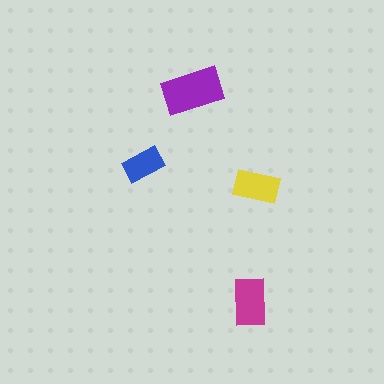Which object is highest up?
The purple rectangle is topmost.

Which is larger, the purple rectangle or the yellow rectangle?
The purple one.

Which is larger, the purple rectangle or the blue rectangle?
The purple one.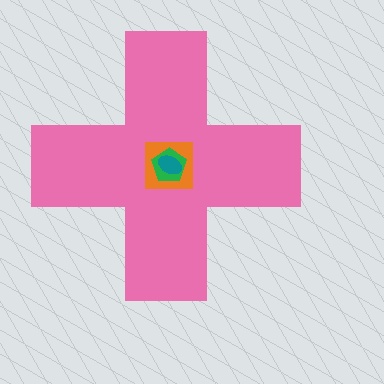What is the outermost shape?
The pink cross.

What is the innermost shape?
The teal ellipse.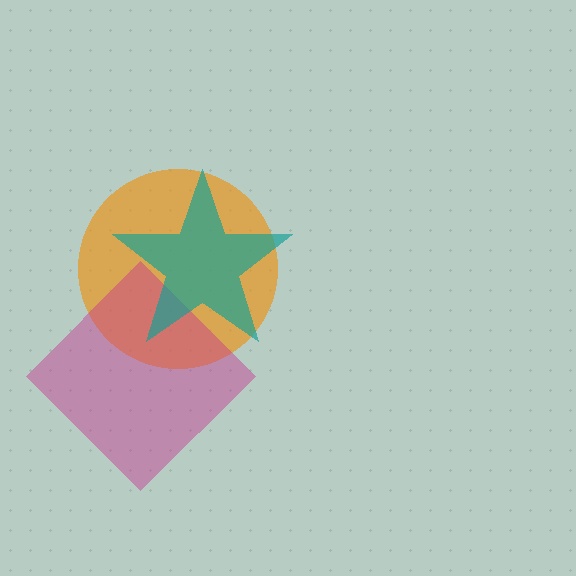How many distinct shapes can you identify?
There are 3 distinct shapes: an orange circle, a magenta diamond, a teal star.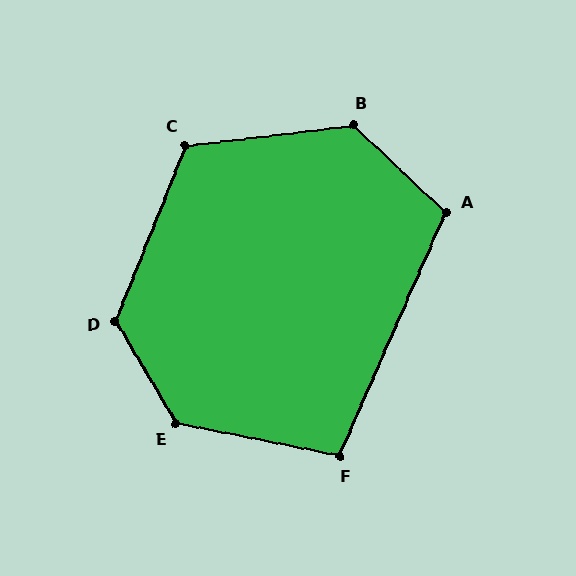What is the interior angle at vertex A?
Approximately 109 degrees (obtuse).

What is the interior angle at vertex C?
Approximately 119 degrees (obtuse).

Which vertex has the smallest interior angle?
F, at approximately 102 degrees.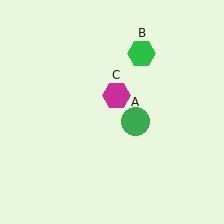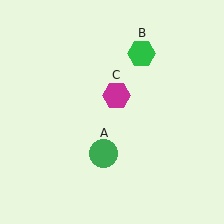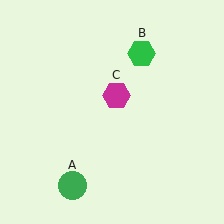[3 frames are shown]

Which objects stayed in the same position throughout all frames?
Green hexagon (object B) and magenta hexagon (object C) remained stationary.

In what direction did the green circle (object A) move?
The green circle (object A) moved down and to the left.